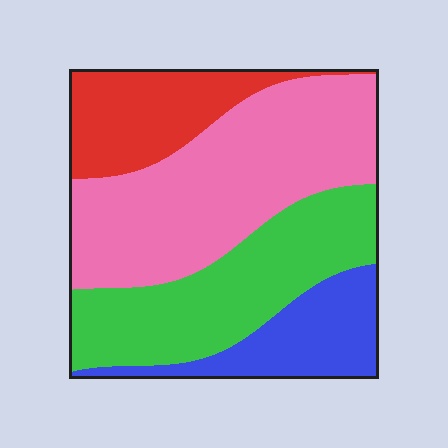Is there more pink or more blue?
Pink.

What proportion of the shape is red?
Red takes up about one sixth (1/6) of the shape.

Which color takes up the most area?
Pink, at roughly 40%.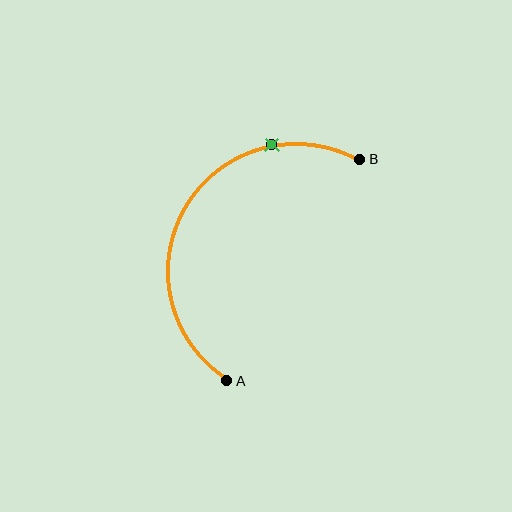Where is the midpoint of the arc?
The arc midpoint is the point on the curve farthest from the straight line joining A and B. It sits to the left of that line.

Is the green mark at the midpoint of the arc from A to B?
No. The green mark lies on the arc but is closer to endpoint B. The arc midpoint would be at the point on the curve equidistant along the arc from both A and B.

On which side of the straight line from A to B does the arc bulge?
The arc bulges to the left of the straight line connecting A and B.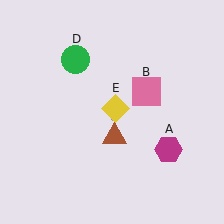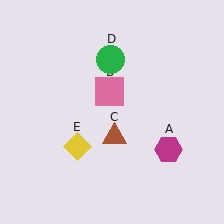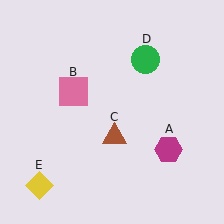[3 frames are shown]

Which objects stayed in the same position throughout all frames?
Magenta hexagon (object A) and brown triangle (object C) remained stationary.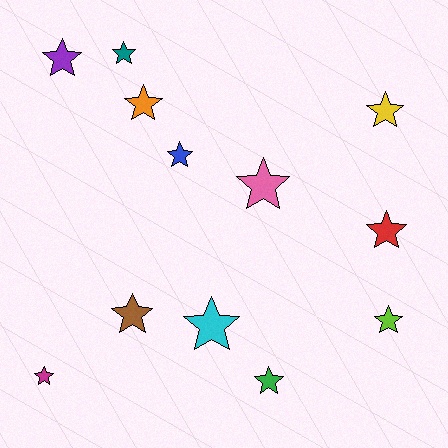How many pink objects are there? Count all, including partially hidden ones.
There is 1 pink object.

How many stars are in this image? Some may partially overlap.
There are 12 stars.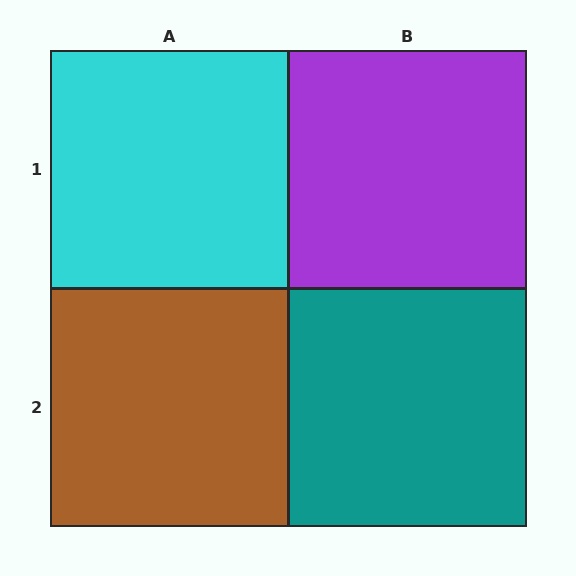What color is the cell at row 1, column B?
Purple.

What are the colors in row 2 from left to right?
Brown, teal.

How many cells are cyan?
1 cell is cyan.